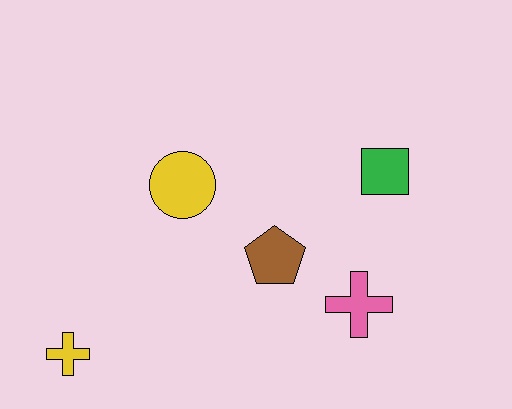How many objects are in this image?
There are 5 objects.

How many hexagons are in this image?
There are no hexagons.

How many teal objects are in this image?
There are no teal objects.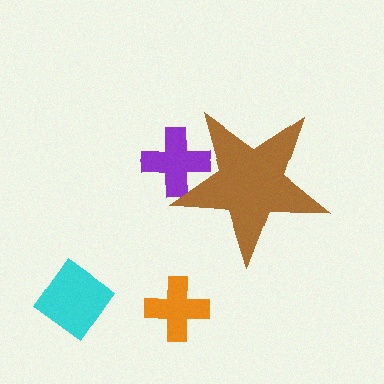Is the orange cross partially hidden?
No, the orange cross is fully visible.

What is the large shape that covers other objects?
A brown star.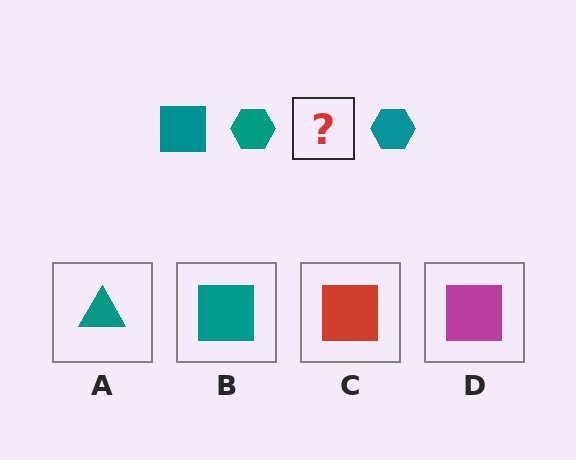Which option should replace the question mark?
Option B.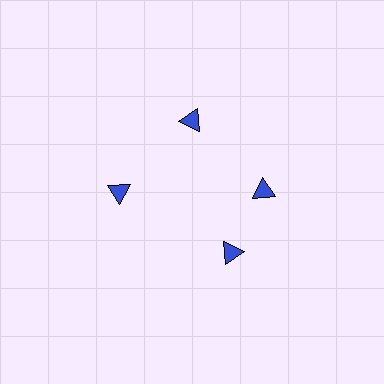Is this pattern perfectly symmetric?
No. The 4 blue triangles are arranged in a ring, but one element near the 6 o'clock position is rotated out of alignment along the ring, breaking the 4-fold rotational symmetry.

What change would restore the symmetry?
The symmetry would be restored by rotating it back into even spacing with its neighbors so that all 4 triangles sit at equal angles and equal distance from the center.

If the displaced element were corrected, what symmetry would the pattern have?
It would have 4-fold rotational symmetry — the pattern would map onto itself every 90 degrees.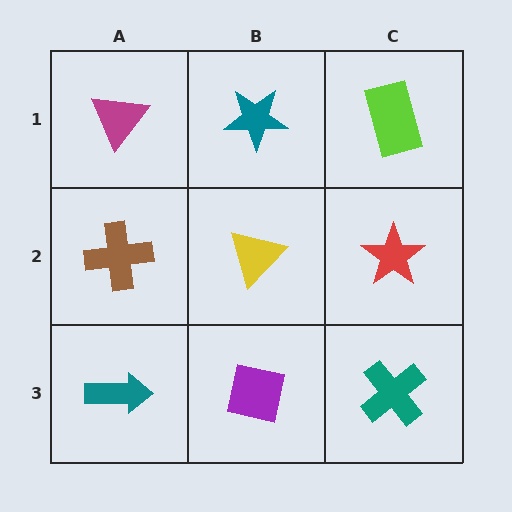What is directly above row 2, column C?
A lime rectangle.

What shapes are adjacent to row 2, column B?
A teal star (row 1, column B), a purple square (row 3, column B), a brown cross (row 2, column A), a red star (row 2, column C).